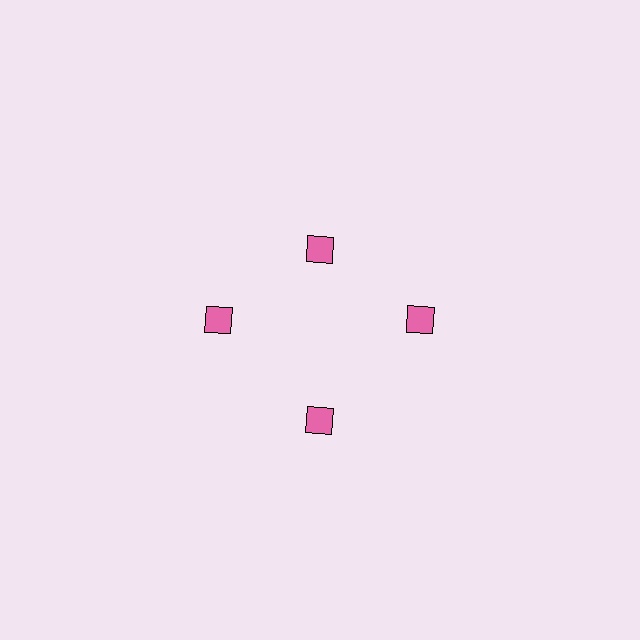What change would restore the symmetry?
The symmetry would be restored by moving it outward, back onto the ring so that all 4 squares sit at equal angles and equal distance from the center.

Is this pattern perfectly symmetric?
No. The 4 pink squares are arranged in a ring, but one element near the 12 o'clock position is pulled inward toward the center, breaking the 4-fold rotational symmetry.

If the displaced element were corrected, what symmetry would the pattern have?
It would have 4-fold rotational symmetry — the pattern would map onto itself every 90 degrees.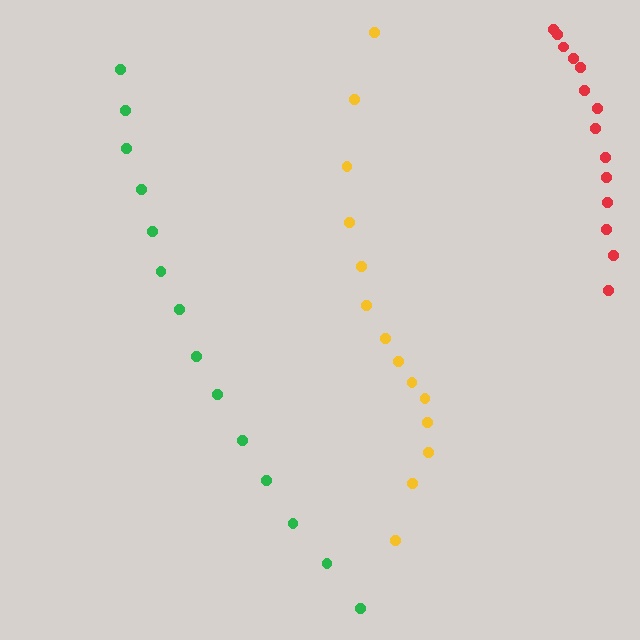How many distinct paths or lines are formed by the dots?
There are 3 distinct paths.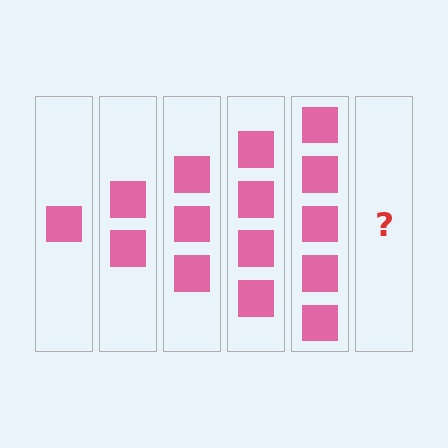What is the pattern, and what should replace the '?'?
The pattern is that each step adds one more square. The '?' should be 6 squares.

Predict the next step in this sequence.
The next step is 6 squares.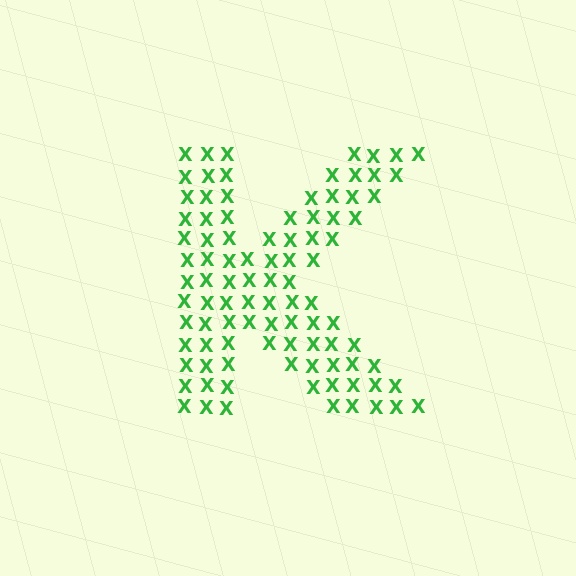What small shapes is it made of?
It is made of small letter X's.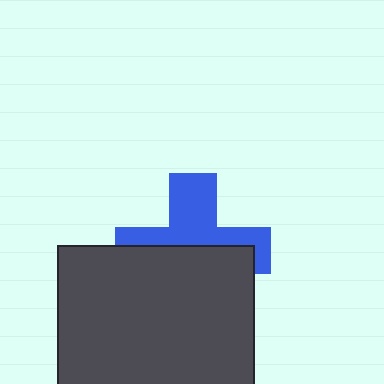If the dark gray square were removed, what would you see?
You would see the complete blue cross.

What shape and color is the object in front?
The object in front is a dark gray square.